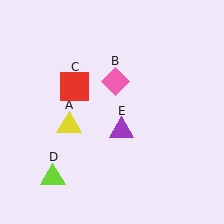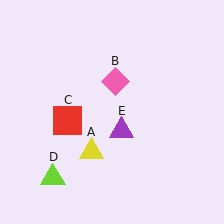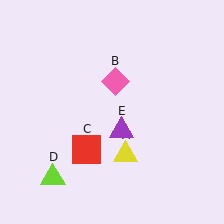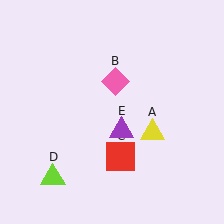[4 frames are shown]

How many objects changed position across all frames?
2 objects changed position: yellow triangle (object A), red square (object C).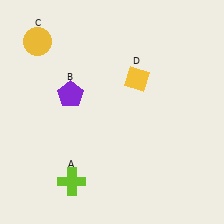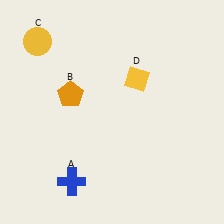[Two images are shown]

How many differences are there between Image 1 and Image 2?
There are 2 differences between the two images.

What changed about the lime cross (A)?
In Image 1, A is lime. In Image 2, it changed to blue.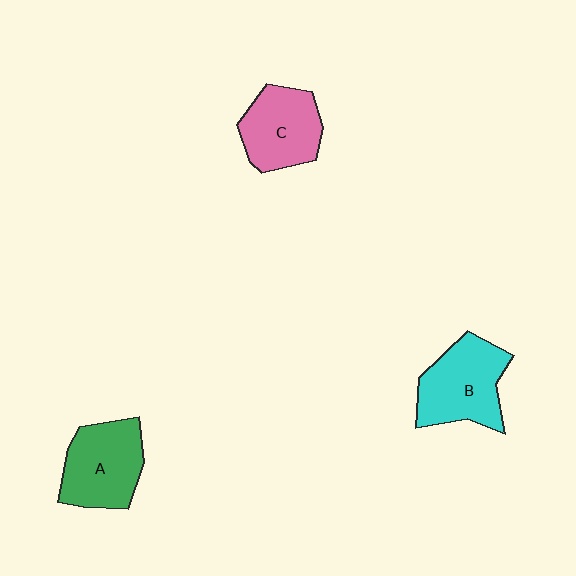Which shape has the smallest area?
Shape C (pink).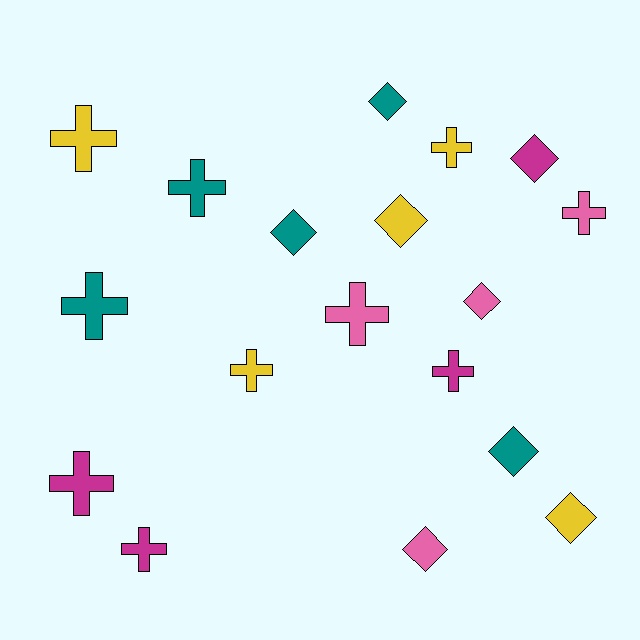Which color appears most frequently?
Yellow, with 5 objects.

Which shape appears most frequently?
Cross, with 10 objects.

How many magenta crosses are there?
There are 3 magenta crosses.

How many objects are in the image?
There are 18 objects.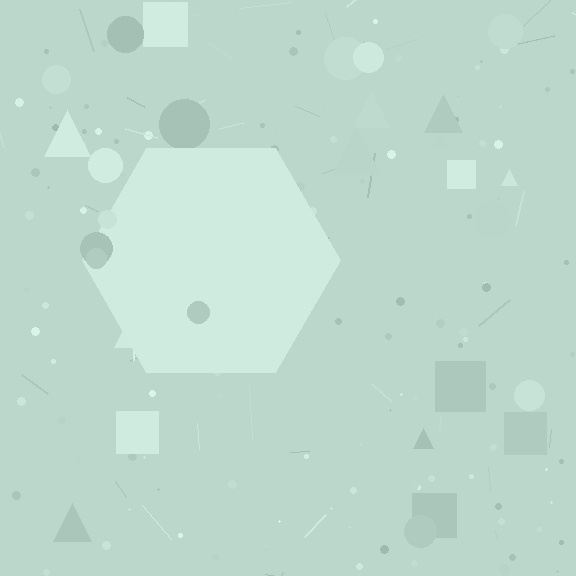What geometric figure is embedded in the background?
A hexagon is embedded in the background.